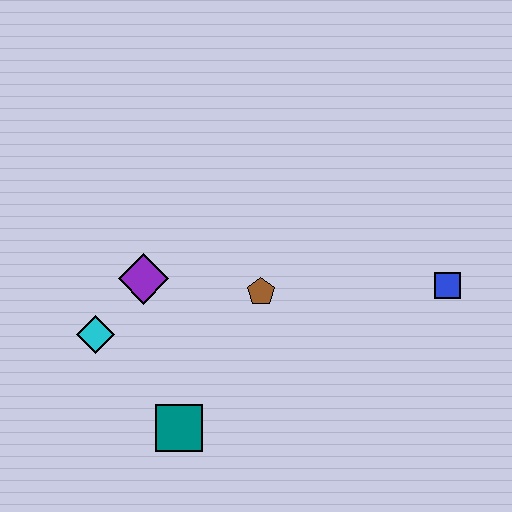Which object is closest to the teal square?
The cyan diamond is closest to the teal square.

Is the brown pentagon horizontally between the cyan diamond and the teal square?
No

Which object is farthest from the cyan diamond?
The blue square is farthest from the cyan diamond.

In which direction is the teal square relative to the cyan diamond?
The teal square is below the cyan diamond.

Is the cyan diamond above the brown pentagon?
No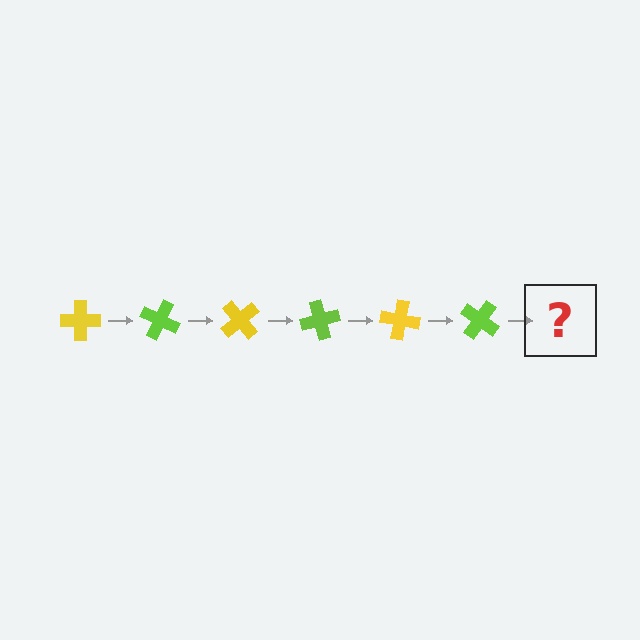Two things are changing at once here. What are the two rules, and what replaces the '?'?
The two rules are that it rotates 25 degrees each step and the color cycles through yellow and lime. The '?' should be a yellow cross, rotated 150 degrees from the start.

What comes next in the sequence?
The next element should be a yellow cross, rotated 150 degrees from the start.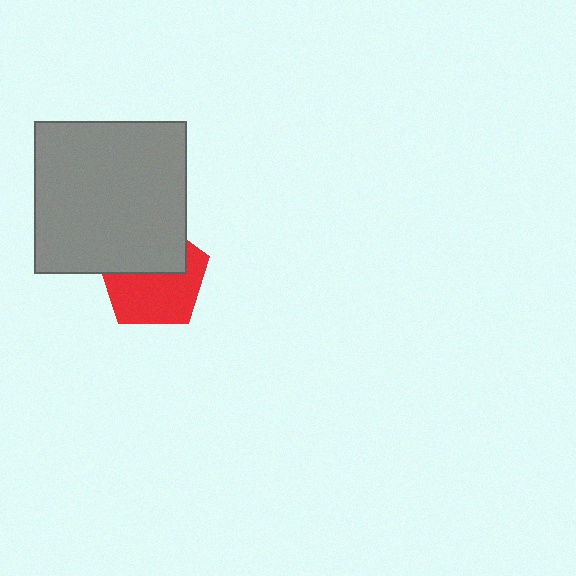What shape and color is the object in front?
The object in front is a gray square.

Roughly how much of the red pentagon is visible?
About half of it is visible (roughly 57%).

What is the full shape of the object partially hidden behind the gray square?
The partially hidden object is a red pentagon.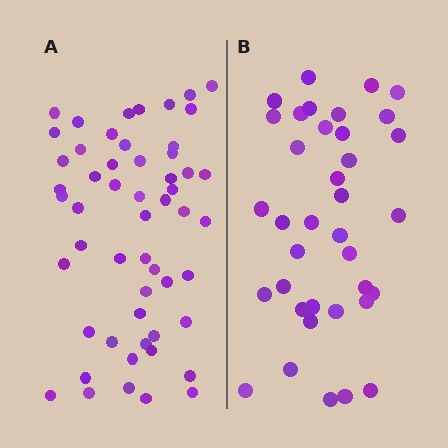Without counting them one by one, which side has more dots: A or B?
Region A (the left region) has more dots.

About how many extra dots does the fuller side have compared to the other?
Region A has approximately 15 more dots than region B.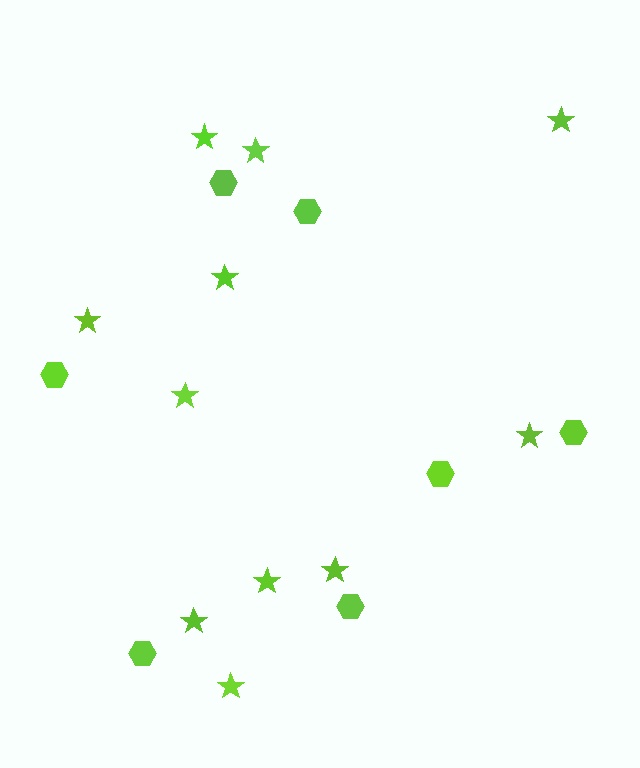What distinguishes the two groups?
There are 2 groups: one group of stars (11) and one group of hexagons (7).